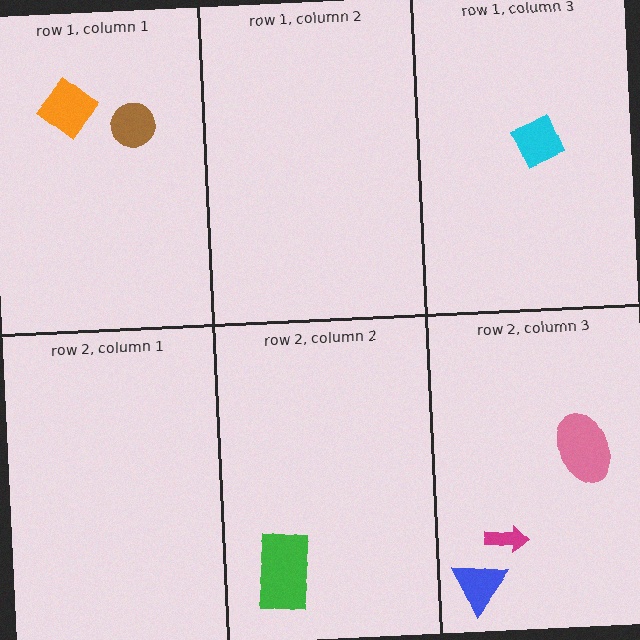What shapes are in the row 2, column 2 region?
The green rectangle.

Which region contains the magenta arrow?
The row 2, column 3 region.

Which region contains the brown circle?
The row 1, column 1 region.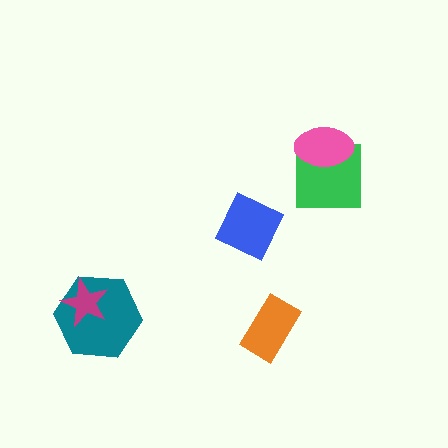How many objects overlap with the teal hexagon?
1 object overlaps with the teal hexagon.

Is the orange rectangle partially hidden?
No, no other shape covers it.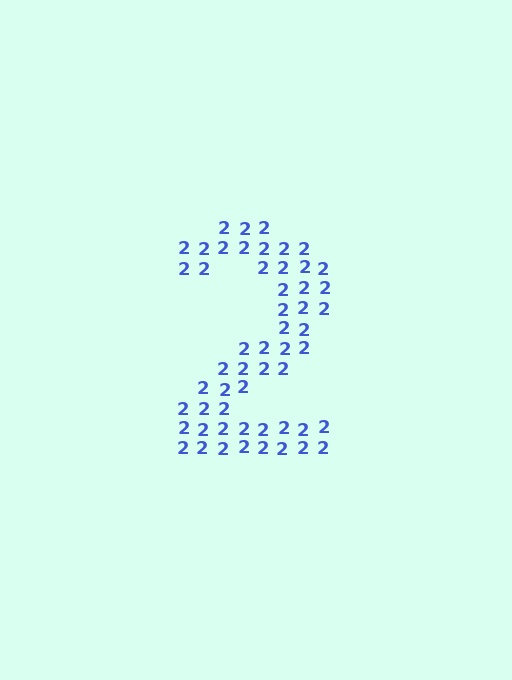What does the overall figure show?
The overall figure shows the digit 2.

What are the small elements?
The small elements are digit 2's.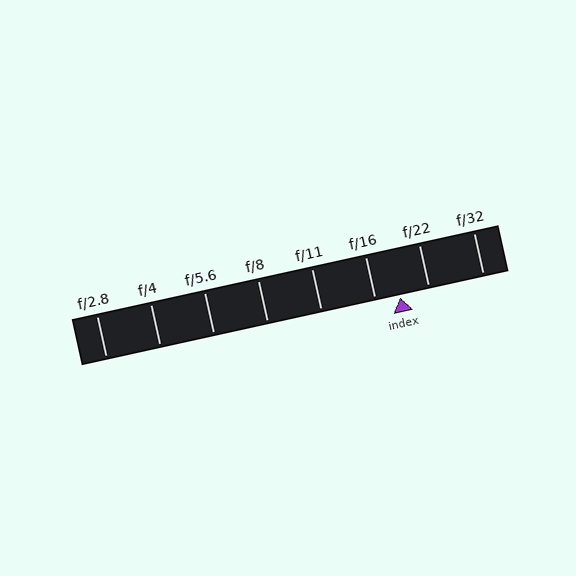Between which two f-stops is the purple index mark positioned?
The index mark is between f/16 and f/22.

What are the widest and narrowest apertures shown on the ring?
The widest aperture shown is f/2.8 and the narrowest is f/32.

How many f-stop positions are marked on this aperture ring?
There are 8 f-stop positions marked.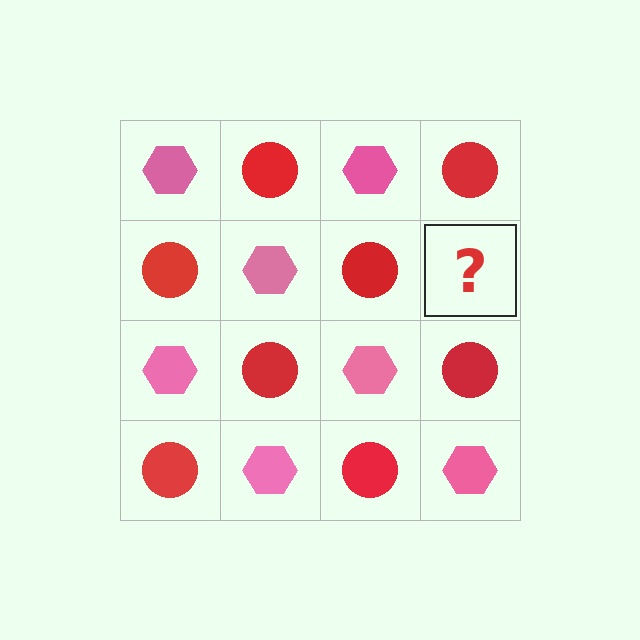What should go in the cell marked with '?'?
The missing cell should contain a pink hexagon.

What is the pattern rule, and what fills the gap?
The rule is that it alternates pink hexagon and red circle in a checkerboard pattern. The gap should be filled with a pink hexagon.